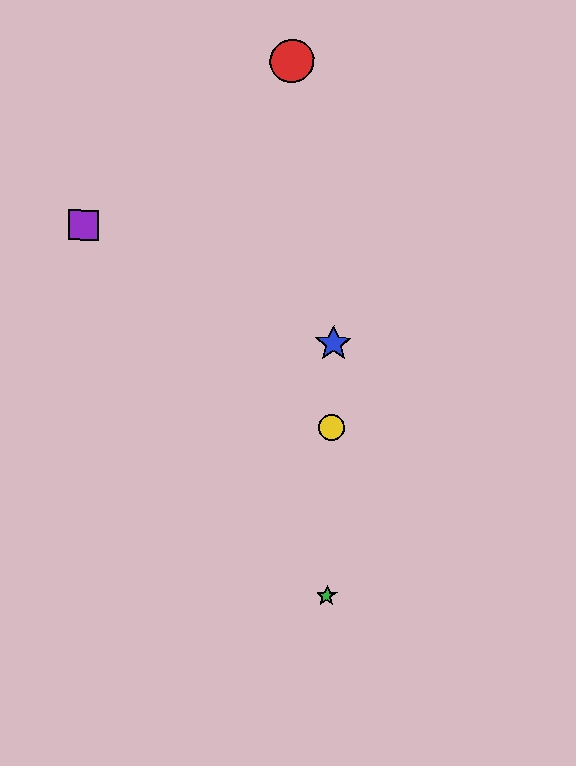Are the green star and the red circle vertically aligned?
No, the green star is at x≈327 and the red circle is at x≈292.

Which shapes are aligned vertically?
The blue star, the green star, the yellow circle are aligned vertically.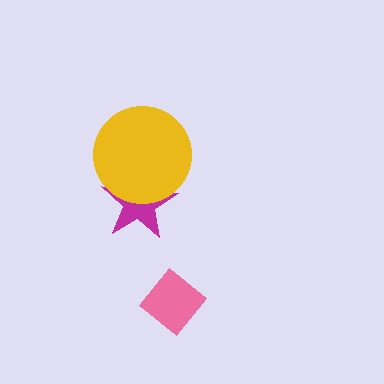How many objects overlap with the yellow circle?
1 object overlaps with the yellow circle.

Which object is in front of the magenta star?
The yellow circle is in front of the magenta star.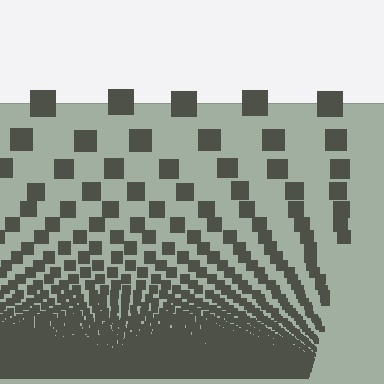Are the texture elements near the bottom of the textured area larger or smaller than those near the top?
Smaller. The gradient is inverted — elements near the bottom are smaller and denser.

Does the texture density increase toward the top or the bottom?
Density increases toward the bottom.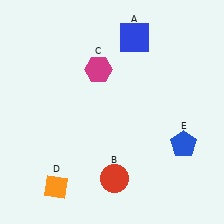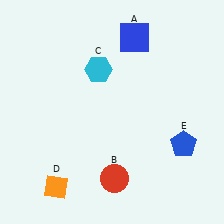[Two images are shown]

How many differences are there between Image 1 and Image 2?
There is 1 difference between the two images.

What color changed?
The hexagon (C) changed from magenta in Image 1 to cyan in Image 2.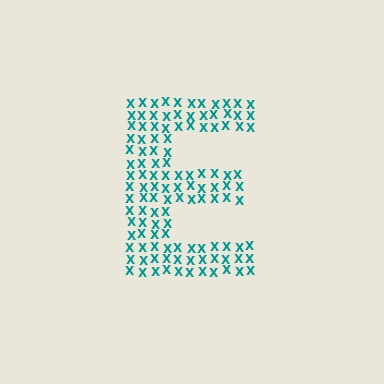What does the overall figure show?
The overall figure shows the letter E.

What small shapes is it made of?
It is made of small letter X's.